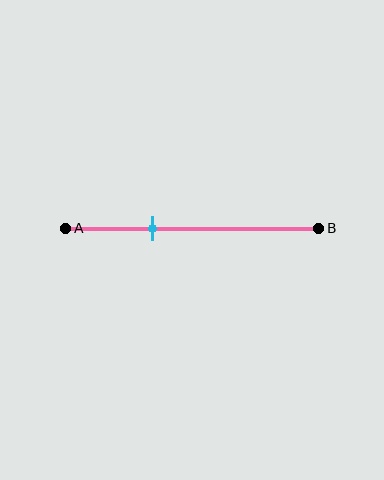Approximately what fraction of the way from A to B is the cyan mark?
The cyan mark is approximately 35% of the way from A to B.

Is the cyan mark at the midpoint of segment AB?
No, the mark is at about 35% from A, not at the 50% midpoint.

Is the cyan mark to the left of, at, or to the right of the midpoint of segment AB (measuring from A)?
The cyan mark is to the left of the midpoint of segment AB.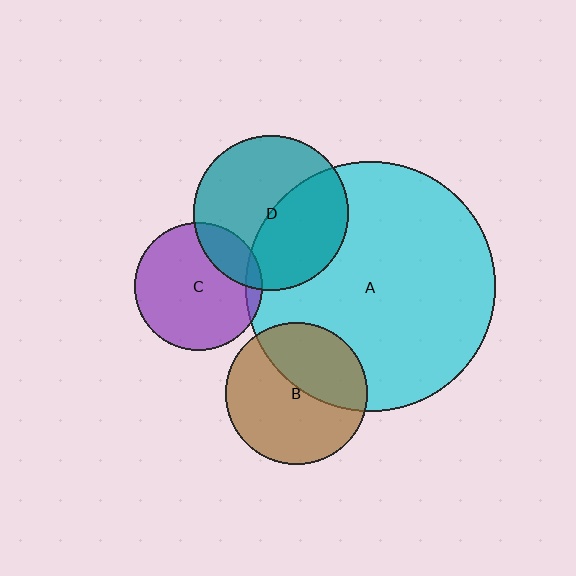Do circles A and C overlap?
Yes.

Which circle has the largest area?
Circle A (cyan).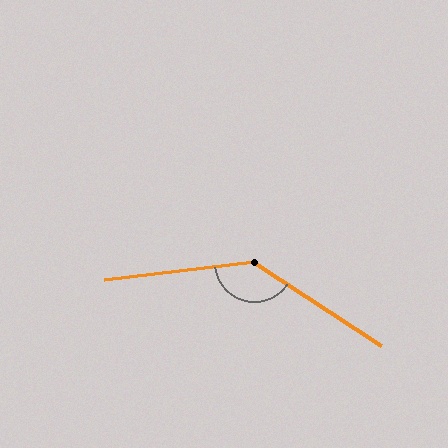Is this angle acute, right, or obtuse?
It is obtuse.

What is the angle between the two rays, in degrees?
Approximately 140 degrees.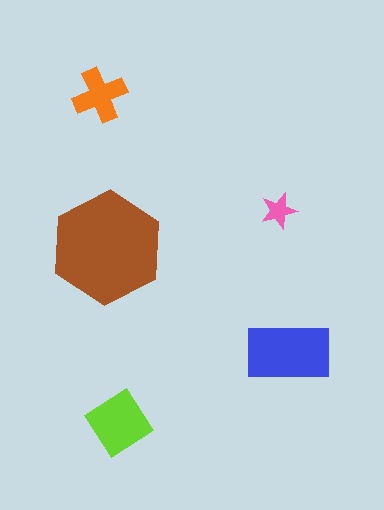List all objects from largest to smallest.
The brown hexagon, the blue rectangle, the lime diamond, the orange cross, the pink star.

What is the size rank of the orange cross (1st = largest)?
4th.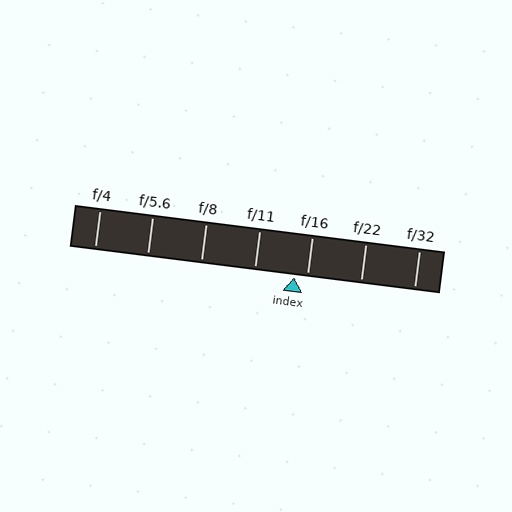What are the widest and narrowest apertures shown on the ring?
The widest aperture shown is f/4 and the narrowest is f/32.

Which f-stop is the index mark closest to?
The index mark is closest to f/16.